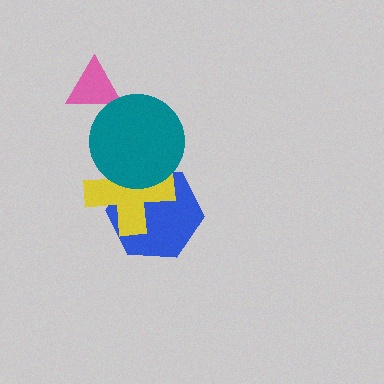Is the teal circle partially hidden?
No, no other shape covers it.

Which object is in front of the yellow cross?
The teal circle is in front of the yellow cross.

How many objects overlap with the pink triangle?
1 object overlaps with the pink triangle.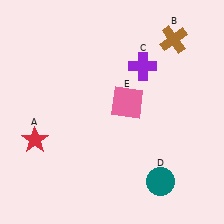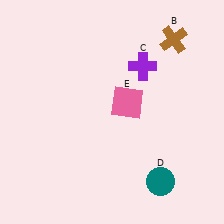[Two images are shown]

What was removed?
The red star (A) was removed in Image 2.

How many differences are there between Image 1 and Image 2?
There is 1 difference between the two images.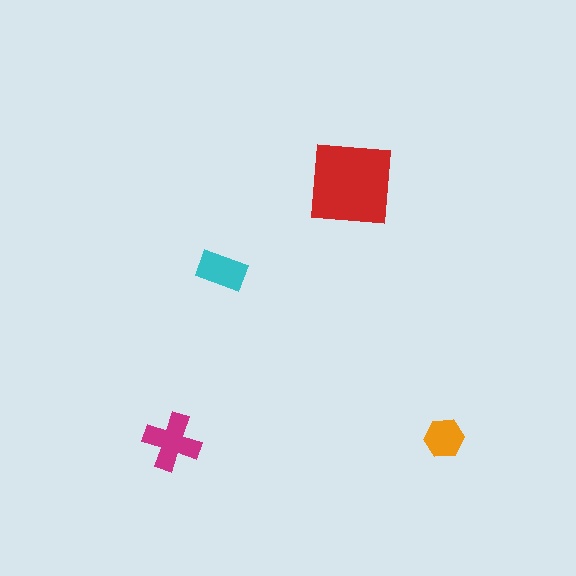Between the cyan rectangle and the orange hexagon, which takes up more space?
The cyan rectangle.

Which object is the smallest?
The orange hexagon.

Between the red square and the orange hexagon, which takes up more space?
The red square.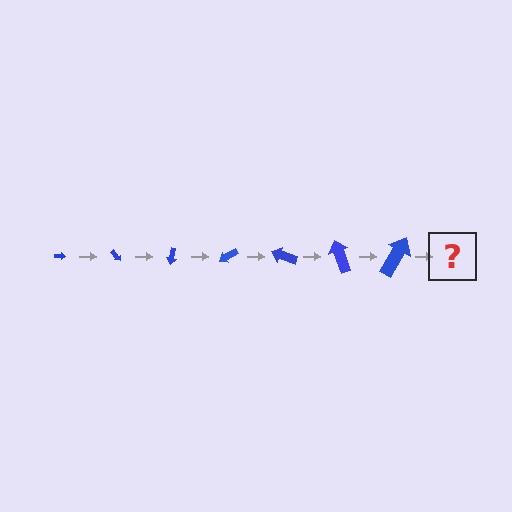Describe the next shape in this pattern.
It should be an arrow, larger than the previous one and rotated 350 degrees from the start.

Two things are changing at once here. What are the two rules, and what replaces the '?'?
The two rules are that the arrow grows larger each step and it rotates 50 degrees each step. The '?' should be an arrow, larger than the previous one and rotated 350 degrees from the start.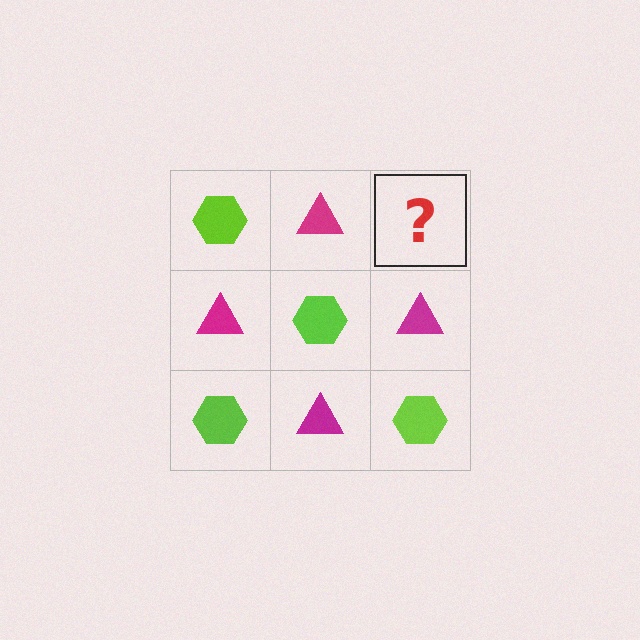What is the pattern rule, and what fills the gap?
The rule is that it alternates lime hexagon and magenta triangle in a checkerboard pattern. The gap should be filled with a lime hexagon.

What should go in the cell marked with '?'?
The missing cell should contain a lime hexagon.